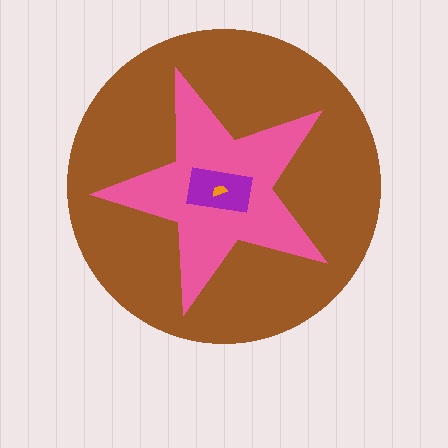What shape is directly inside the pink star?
The purple rectangle.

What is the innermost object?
The orange semicircle.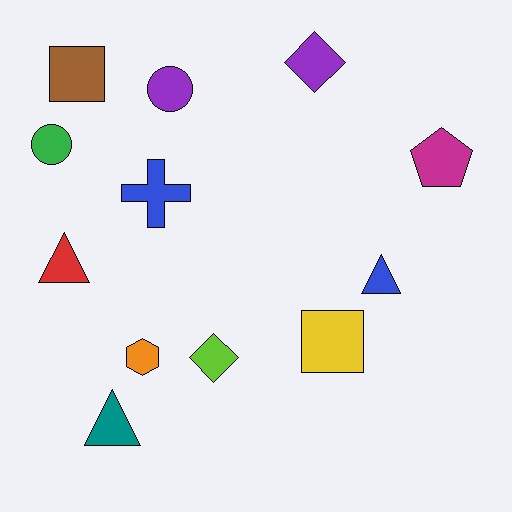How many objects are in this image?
There are 12 objects.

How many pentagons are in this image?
There is 1 pentagon.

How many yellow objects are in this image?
There is 1 yellow object.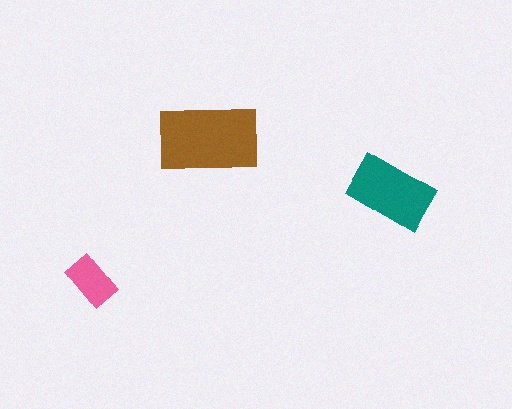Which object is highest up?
The brown rectangle is topmost.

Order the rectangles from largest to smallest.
the brown one, the teal one, the pink one.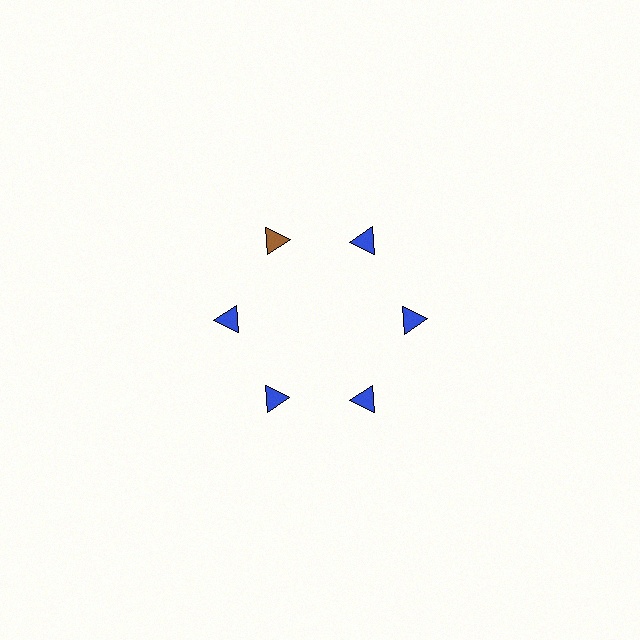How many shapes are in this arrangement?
There are 6 shapes arranged in a ring pattern.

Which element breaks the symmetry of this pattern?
The brown triangle at roughly the 11 o'clock position breaks the symmetry. All other shapes are blue triangles.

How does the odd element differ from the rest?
It has a different color: brown instead of blue.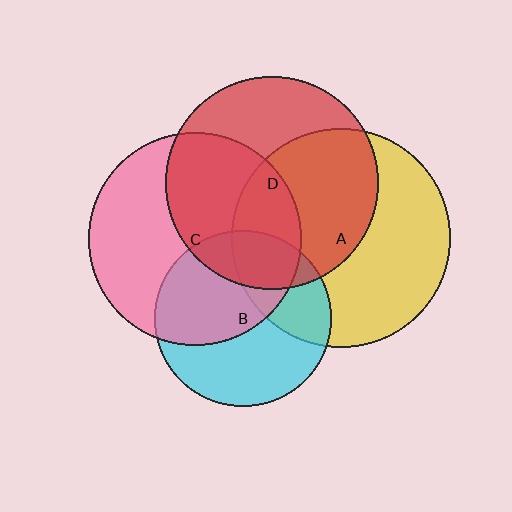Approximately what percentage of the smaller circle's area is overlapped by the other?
Approximately 45%.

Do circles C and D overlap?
Yes.